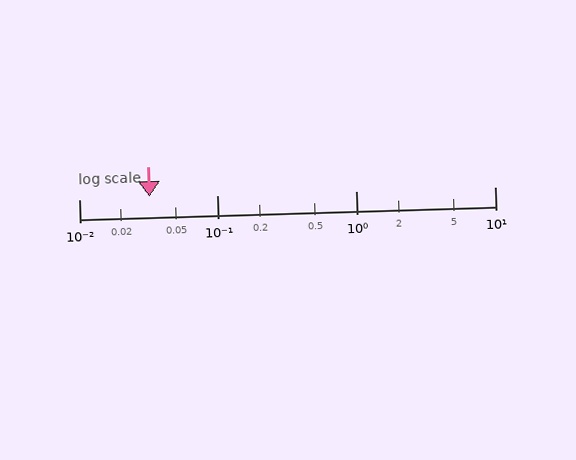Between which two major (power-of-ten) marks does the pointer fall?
The pointer is between 0.01 and 0.1.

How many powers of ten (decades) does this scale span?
The scale spans 3 decades, from 0.01 to 10.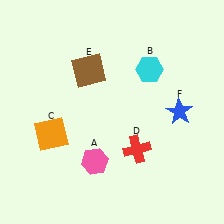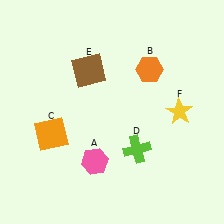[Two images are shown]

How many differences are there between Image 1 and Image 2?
There are 3 differences between the two images.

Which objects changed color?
B changed from cyan to orange. D changed from red to lime. F changed from blue to yellow.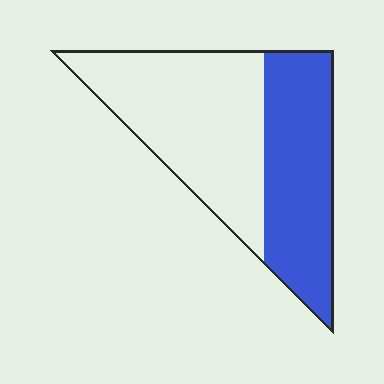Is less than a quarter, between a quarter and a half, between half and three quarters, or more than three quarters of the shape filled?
Between a quarter and a half.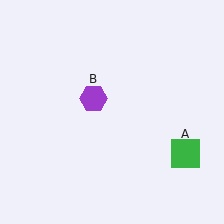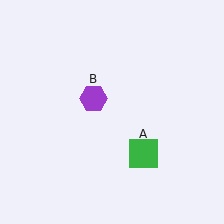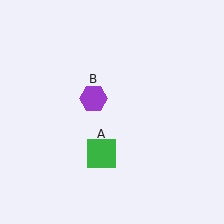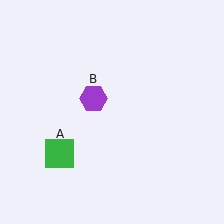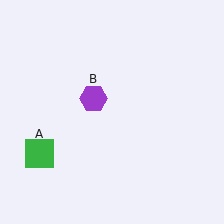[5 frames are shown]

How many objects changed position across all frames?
1 object changed position: green square (object A).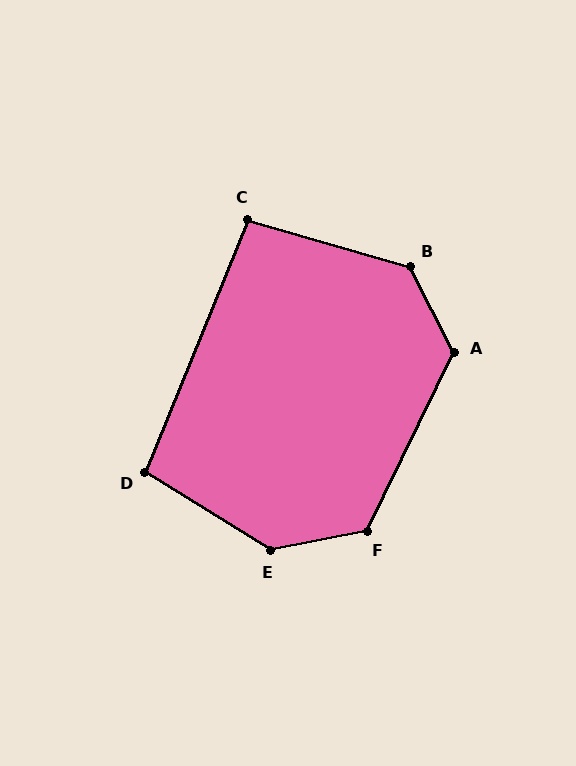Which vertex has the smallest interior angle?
C, at approximately 96 degrees.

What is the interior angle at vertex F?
Approximately 127 degrees (obtuse).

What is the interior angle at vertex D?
Approximately 100 degrees (obtuse).